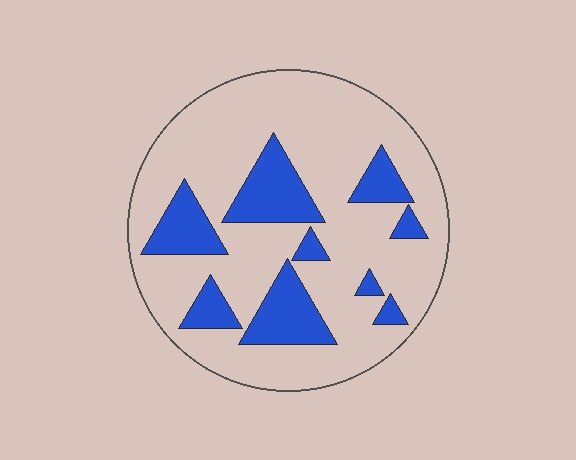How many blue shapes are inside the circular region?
9.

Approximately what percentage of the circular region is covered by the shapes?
Approximately 25%.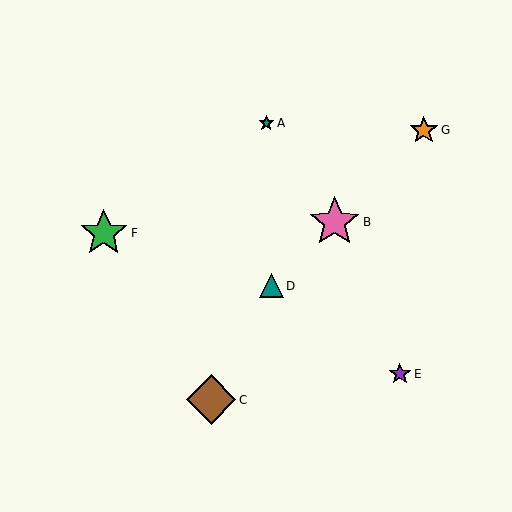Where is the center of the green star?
The center of the green star is at (104, 233).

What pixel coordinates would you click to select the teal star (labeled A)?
Click at (266, 123) to select the teal star A.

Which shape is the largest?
The pink star (labeled B) is the largest.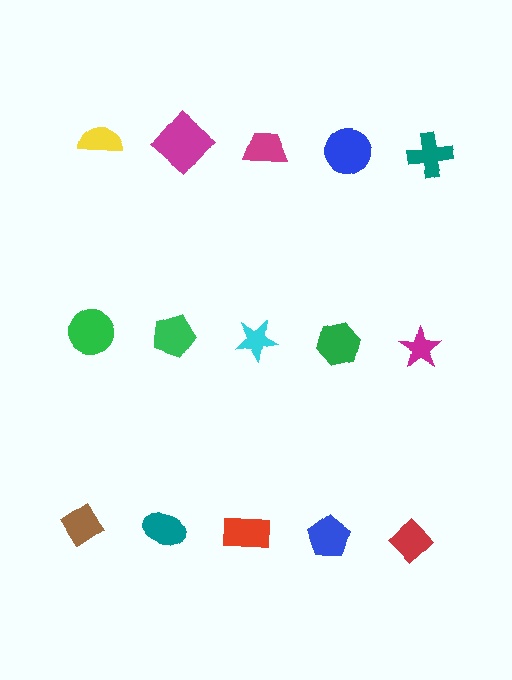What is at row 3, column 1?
A brown diamond.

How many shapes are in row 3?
5 shapes.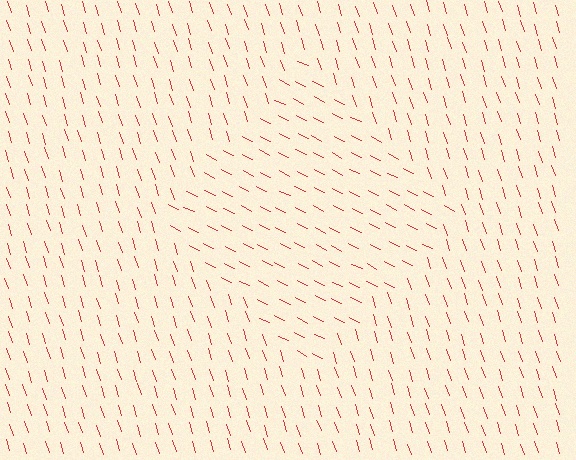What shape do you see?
I see a diamond.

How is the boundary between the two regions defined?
The boundary is defined purely by a change in line orientation (approximately 45 degrees difference). All lines are the same color and thickness.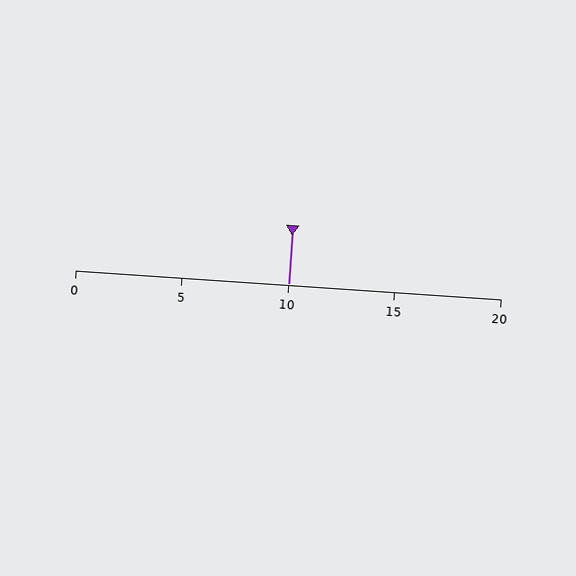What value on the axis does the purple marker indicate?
The marker indicates approximately 10.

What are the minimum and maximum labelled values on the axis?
The axis runs from 0 to 20.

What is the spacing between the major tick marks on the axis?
The major ticks are spaced 5 apart.